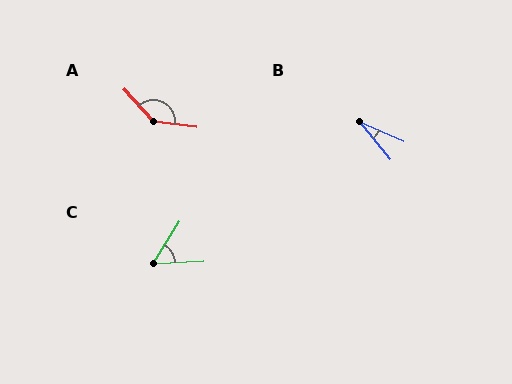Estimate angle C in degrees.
Approximately 56 degrees.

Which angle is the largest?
A, at approximately 139 degrees.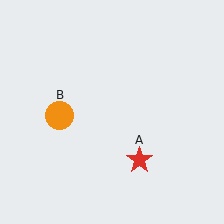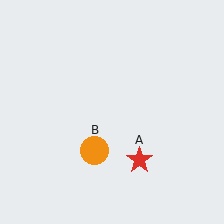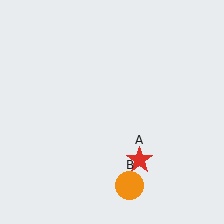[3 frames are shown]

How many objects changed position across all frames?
1 object changed position: orange circle (object B).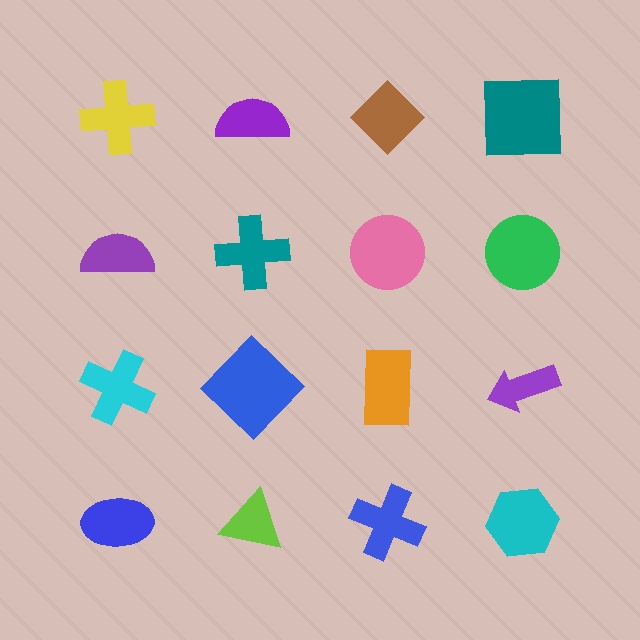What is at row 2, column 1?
A purple semicircle.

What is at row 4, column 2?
A lime triangle.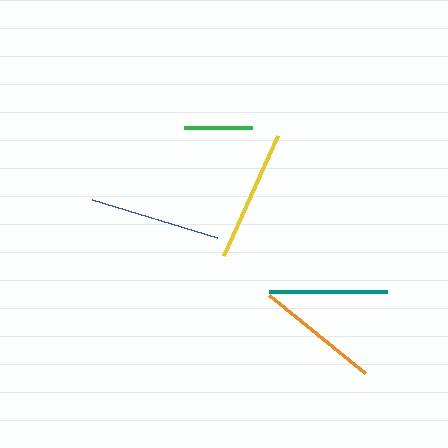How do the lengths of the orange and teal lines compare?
The orange and teal lines are approximately the same length.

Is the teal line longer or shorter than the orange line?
The orange line is longer than the teal line.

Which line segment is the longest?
The yellow line is the longest at approximately 131 pixels.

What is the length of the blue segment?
The blue segment is approximately 131 pixels long.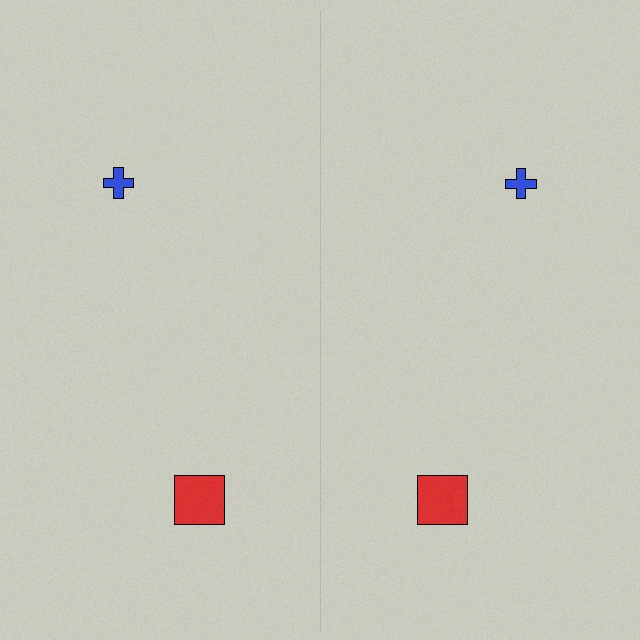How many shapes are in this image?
There are 4 shapes in this image.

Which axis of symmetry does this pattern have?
The pattern has a vertical axis of symmetry running through the center of the image.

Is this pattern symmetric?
Yes, this pattern has bilateral (reflection) symmetry.